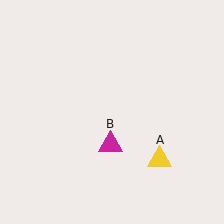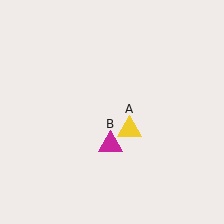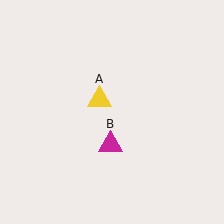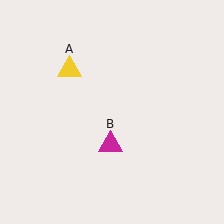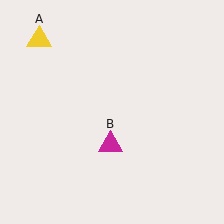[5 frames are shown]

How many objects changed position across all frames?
1 object changed position: yellow triangle (object A).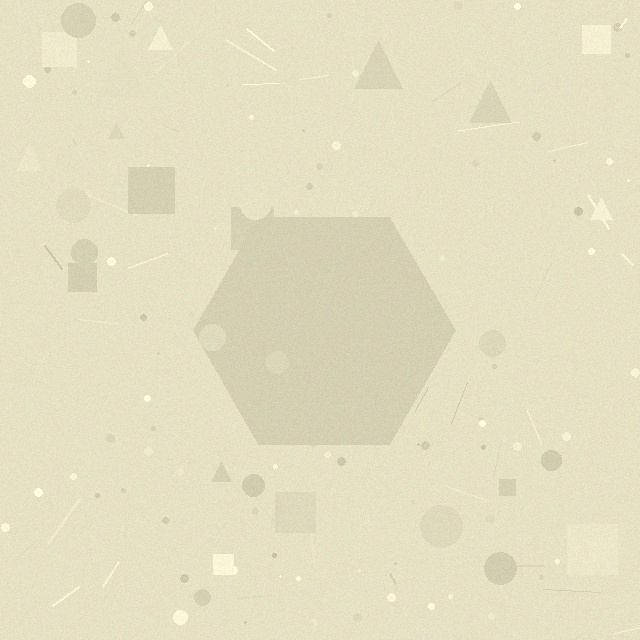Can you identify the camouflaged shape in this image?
The camouflaged shape is a hexagon.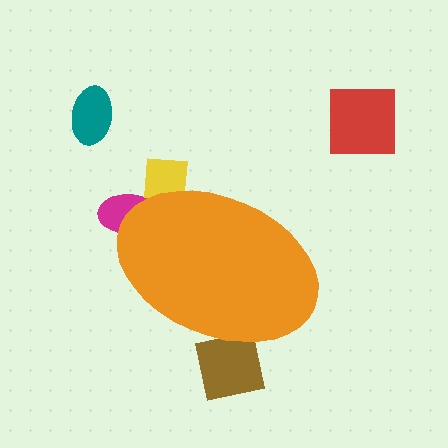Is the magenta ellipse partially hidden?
Yes, the magenta ellipse is partially hidden behind the orange ellipse.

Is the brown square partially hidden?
Yes, the brown square is partially hidden behind the orange ellipse.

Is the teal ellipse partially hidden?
No, the teal ellipse is fully visible.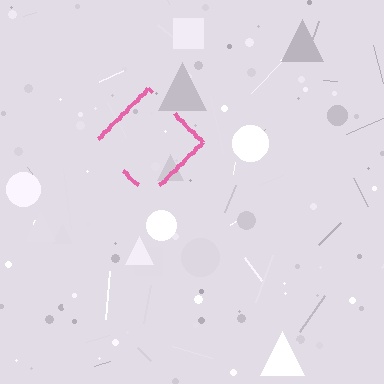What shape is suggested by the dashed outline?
The dashed outline suggests a diamond.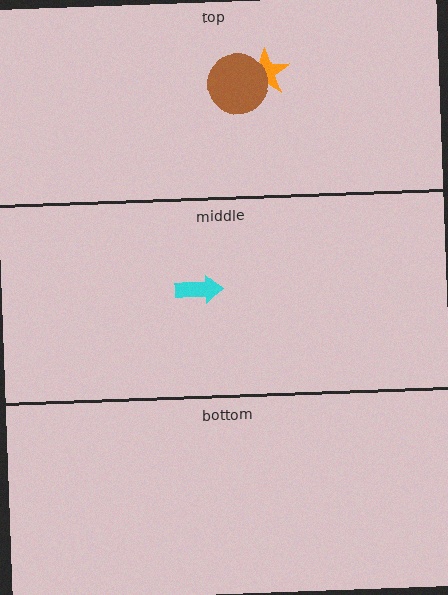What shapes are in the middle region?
The cyan arrow.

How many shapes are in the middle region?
1.